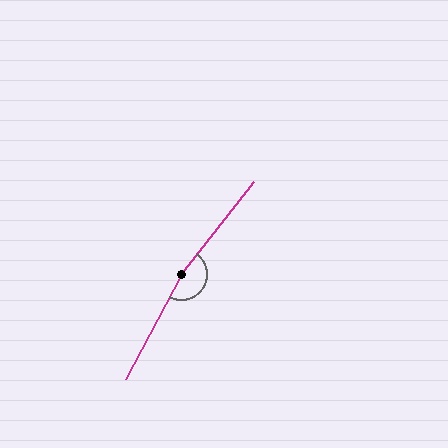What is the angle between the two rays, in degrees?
Approximately 170 degrees.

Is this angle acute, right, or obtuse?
It is obtuse.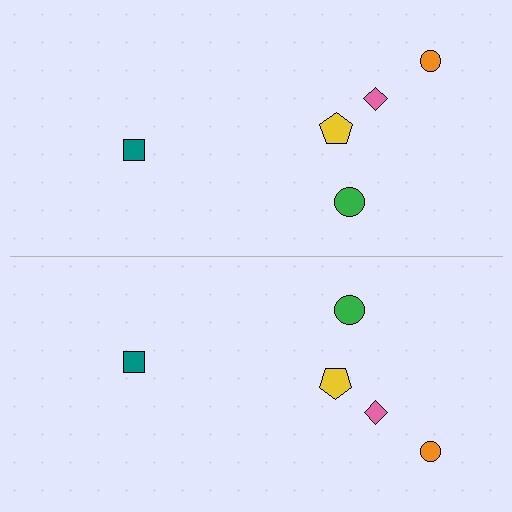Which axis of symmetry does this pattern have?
The pattern has a horizontal axis of symmetry running through the center of the image.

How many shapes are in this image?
There are 10 shapes in this image.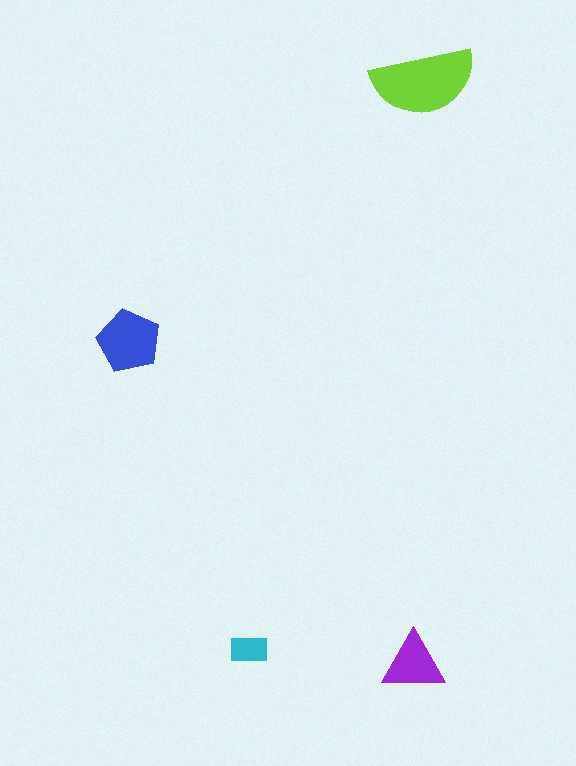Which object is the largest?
The lime semicircle.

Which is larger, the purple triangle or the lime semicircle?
The lime semicircle.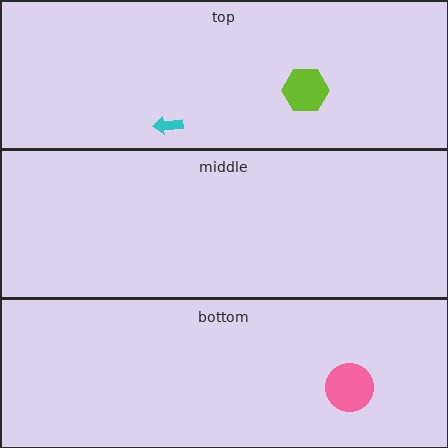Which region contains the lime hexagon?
The top region.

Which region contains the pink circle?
The bottom region.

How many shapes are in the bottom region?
1.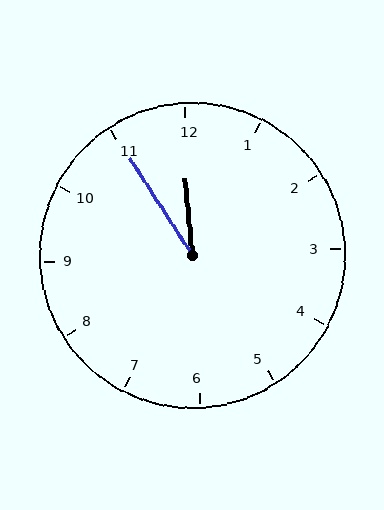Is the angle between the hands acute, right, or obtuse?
It is acute.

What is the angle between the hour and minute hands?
Approximately 28 degrees.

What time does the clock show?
11:55.